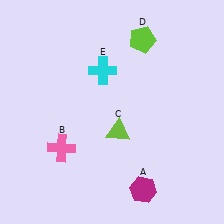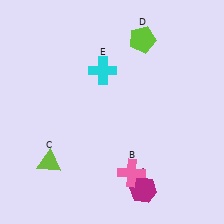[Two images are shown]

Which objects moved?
The objects that moved are: the pink cross (B), the lime triangle (C).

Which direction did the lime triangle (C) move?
The lime triangle (C) moved left.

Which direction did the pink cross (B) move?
The pink cross (B) moved right.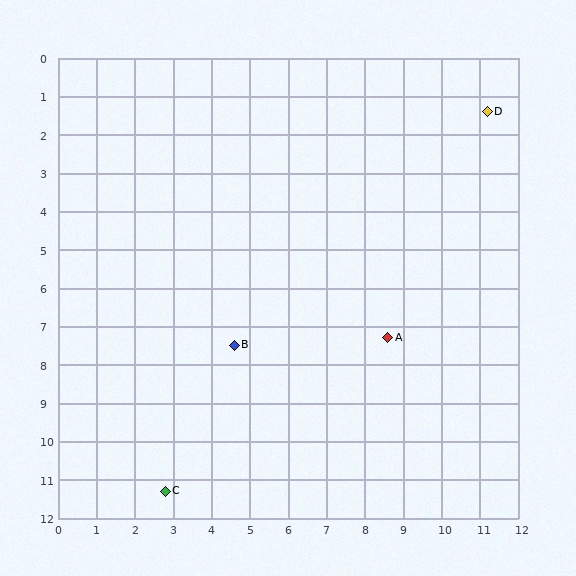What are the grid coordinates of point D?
Point D is at approximately (11.2, 1.4).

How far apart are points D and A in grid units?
Points D and A are about 6.4 grid units apart.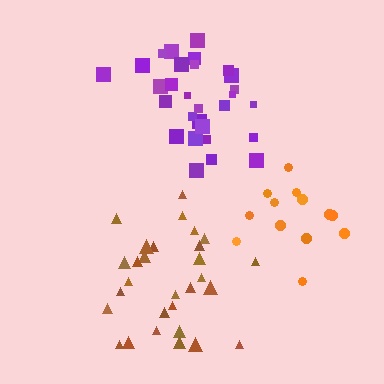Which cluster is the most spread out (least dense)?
Brown.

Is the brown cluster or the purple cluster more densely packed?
Purple.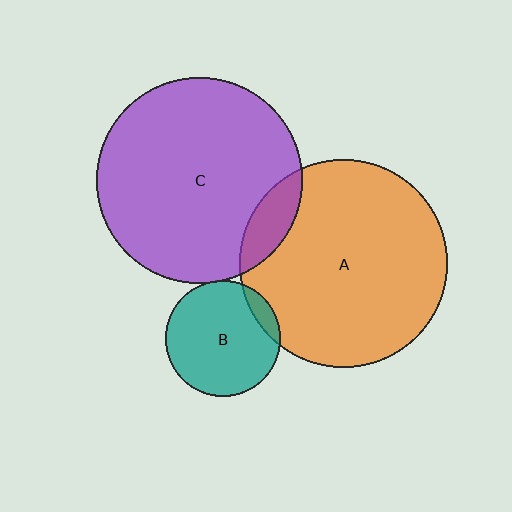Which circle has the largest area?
Circle A (orange).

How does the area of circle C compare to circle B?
Approximately 3.2 times.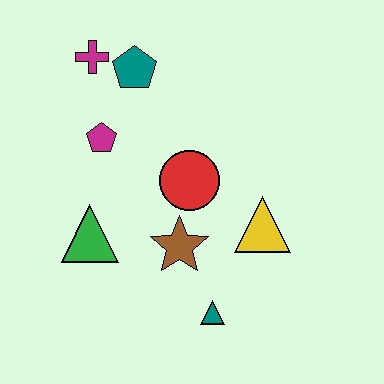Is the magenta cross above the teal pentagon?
Yes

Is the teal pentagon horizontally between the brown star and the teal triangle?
No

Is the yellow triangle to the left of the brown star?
No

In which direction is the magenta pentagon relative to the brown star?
The magenta pentagon is above the brown star.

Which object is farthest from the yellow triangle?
The magenta cross is farthest from the yellow triangle.